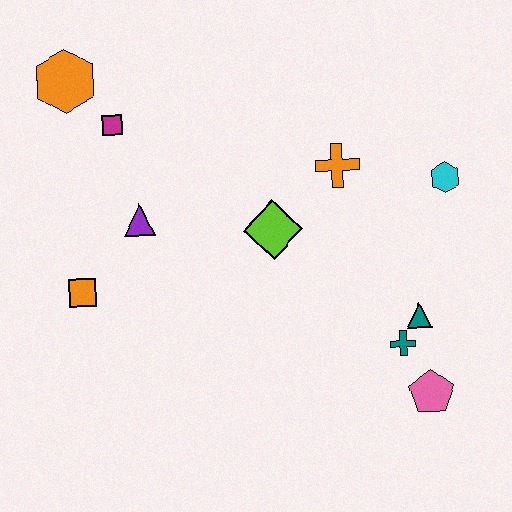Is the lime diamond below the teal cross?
No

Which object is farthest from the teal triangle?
The orange hexagon is farthest from the teal triangle.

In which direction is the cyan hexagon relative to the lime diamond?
The cyan hexagon is to the right of the lime diamond.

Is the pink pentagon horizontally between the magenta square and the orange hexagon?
No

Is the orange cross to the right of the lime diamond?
Yes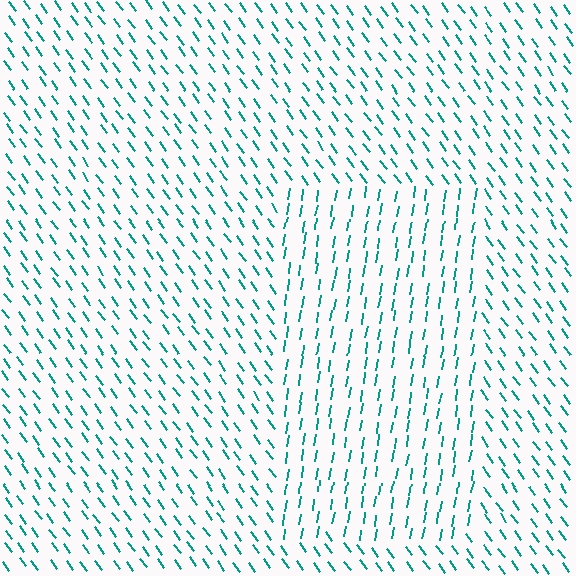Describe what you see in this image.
The image is filled with small teal line segments. A rectangle region in the image has lines oriented differently from the surrounding lines, creating a visible texture boundary.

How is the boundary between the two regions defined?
The boundary is defined purely by a change in line orientation (approximately 45 degrees difference). All lines are the same color and thickness.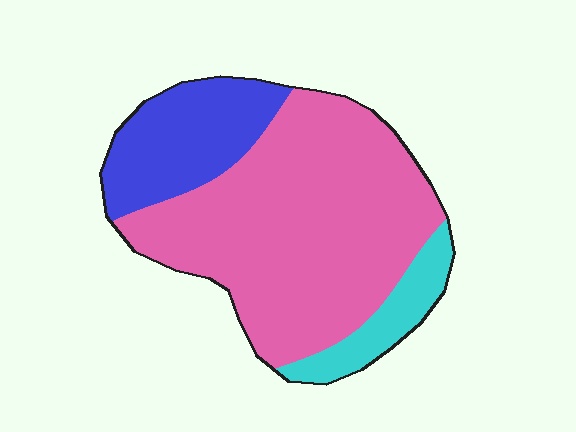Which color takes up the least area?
Cyan, at roughly 10%.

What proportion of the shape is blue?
Blue takes up about one fifth (1/5) of the shape.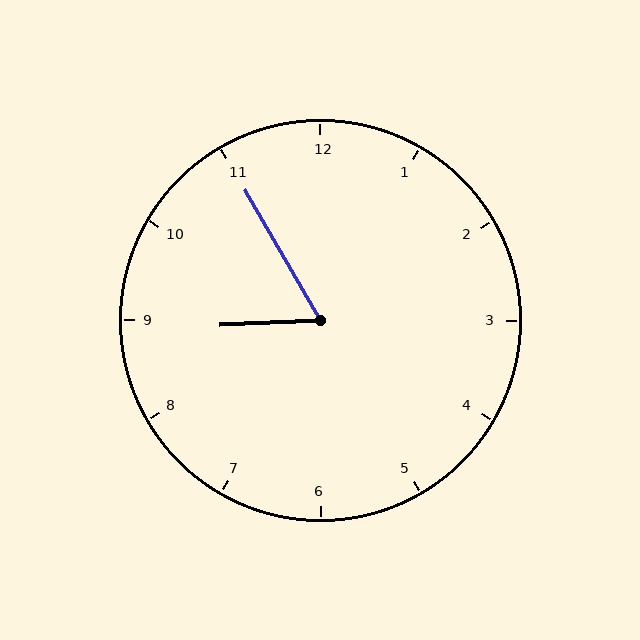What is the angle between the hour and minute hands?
Approximately 62 degrees.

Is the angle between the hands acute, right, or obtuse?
It is acute.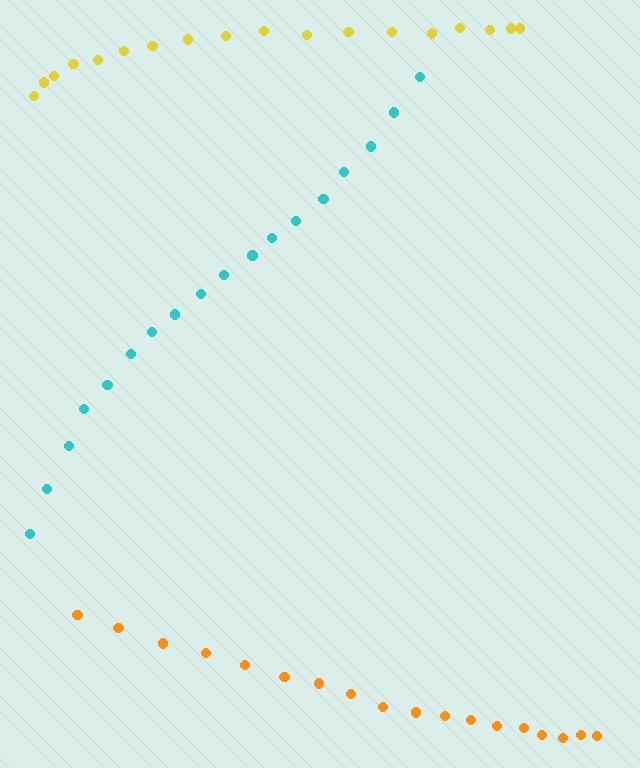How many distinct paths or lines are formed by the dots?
There are 3 distinct paths.